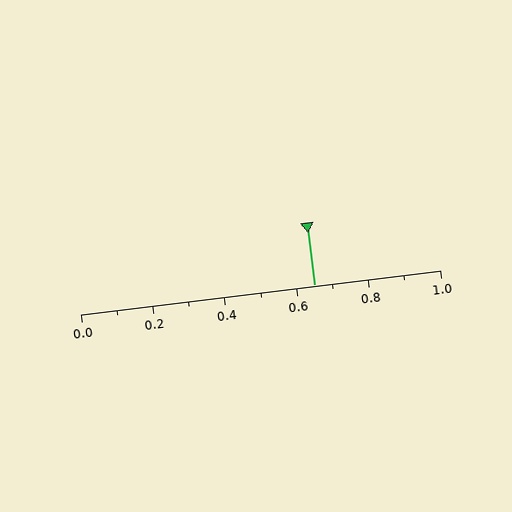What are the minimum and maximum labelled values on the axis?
The axis runs from 0.0 to 1.0.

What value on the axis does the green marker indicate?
The marker indicates approximately 0.65.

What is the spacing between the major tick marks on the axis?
The major ticks are spaced 0.2 apart.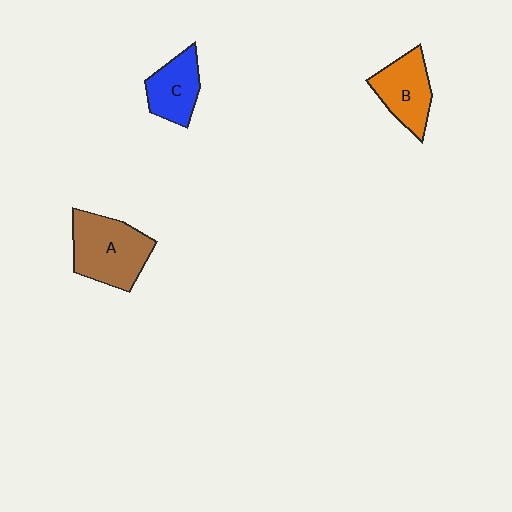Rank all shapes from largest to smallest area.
From largest to smallest: A (brown), B (orange), C (blue).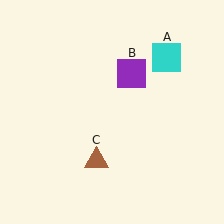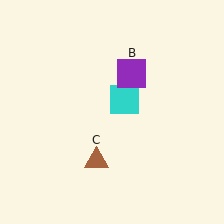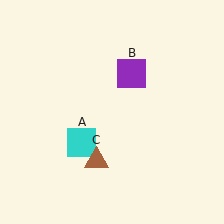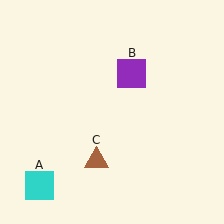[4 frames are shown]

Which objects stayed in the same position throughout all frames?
Purple square (object B) and brown triangle (object C) remained stationary.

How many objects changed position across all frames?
1 object changed position: cyan square (object A).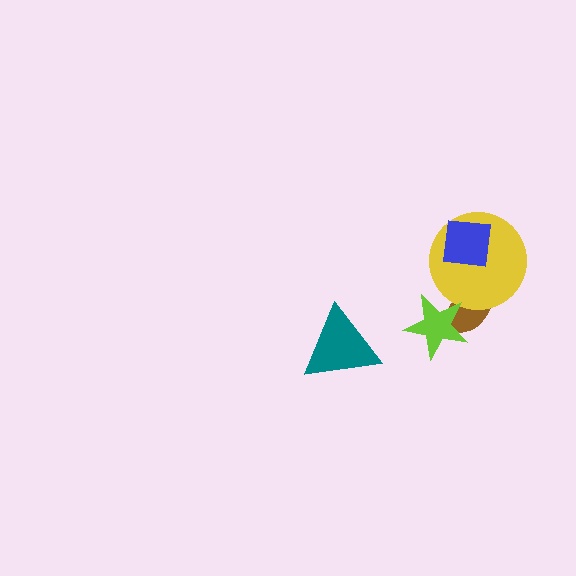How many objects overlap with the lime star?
1 object overlaps with the lime star.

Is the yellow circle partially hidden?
Yes, it is partially covered by another shape.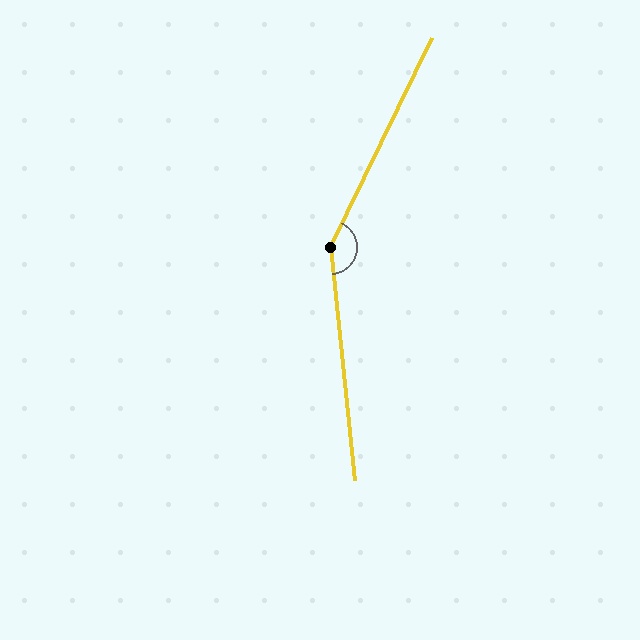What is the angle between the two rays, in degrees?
Approximately 148 degrees.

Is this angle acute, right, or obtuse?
It is obtuse.